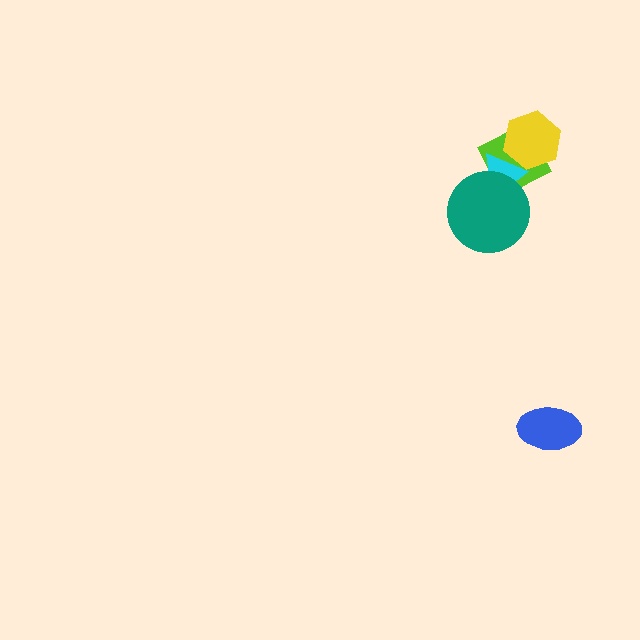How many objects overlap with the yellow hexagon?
2 objects overlap with the yellow hexagon.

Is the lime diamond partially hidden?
Yes, it is partially covered by another shape.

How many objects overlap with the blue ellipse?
0 objects overlap with the blue ellipse.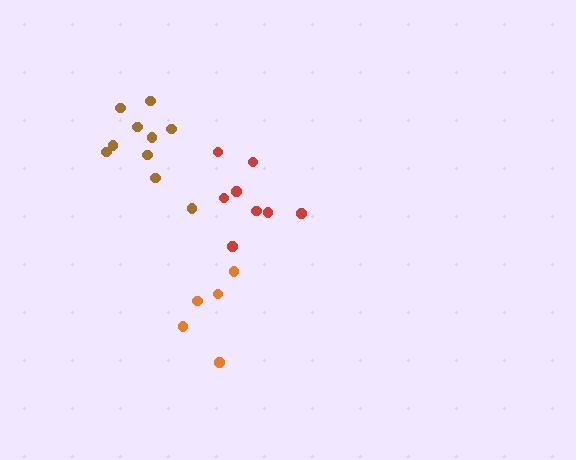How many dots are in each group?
Group 1: 5 dots, Group 2: 10 dots, Group 3: 8 dots (23 total).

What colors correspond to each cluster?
The clusters are colored: orange, brown, red.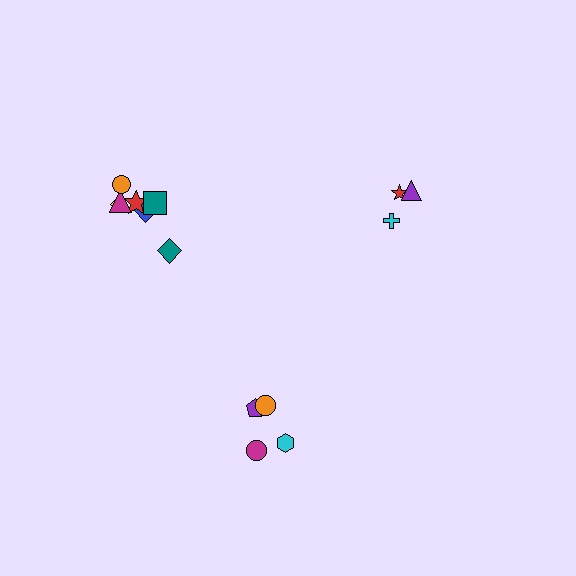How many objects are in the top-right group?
There are 3 objects.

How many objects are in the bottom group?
There are 4 objects.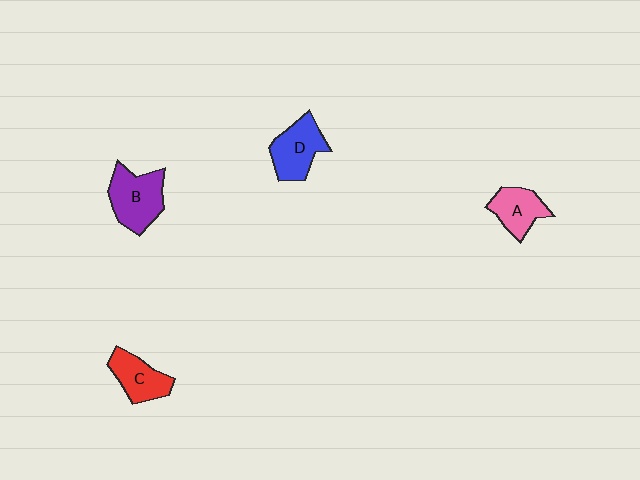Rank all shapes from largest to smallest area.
From largest to smallest: B (purple), D (blue), C (red), A (pink).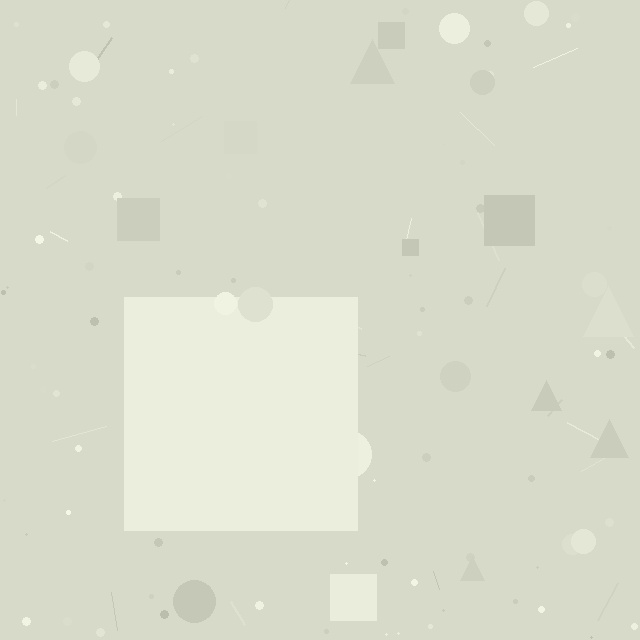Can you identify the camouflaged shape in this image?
The camouflaged shape is a square.